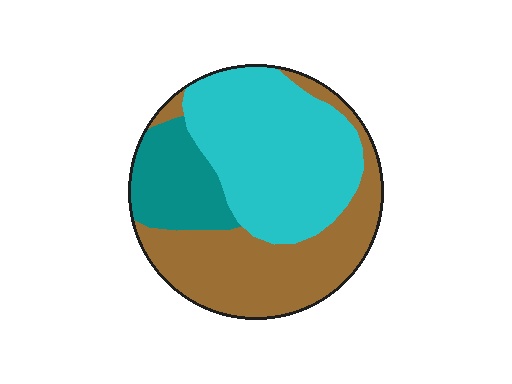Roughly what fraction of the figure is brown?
Brown covers around 40% of the figure.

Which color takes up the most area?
Cyan, at roughly 45%.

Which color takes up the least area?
Teal, at roughly 15%.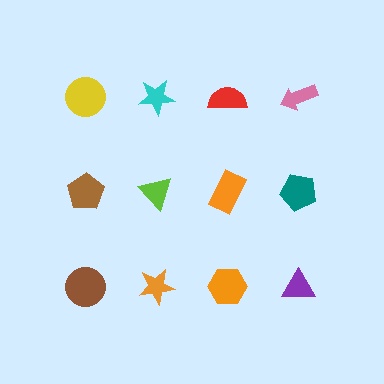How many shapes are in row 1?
4 shapes.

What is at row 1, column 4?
A pink arrow.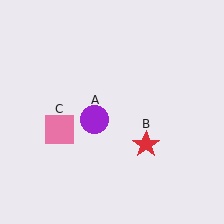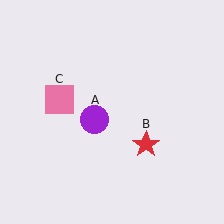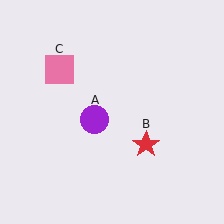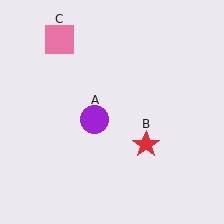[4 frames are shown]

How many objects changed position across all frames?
1 object changed position: pink square (object C).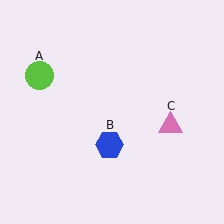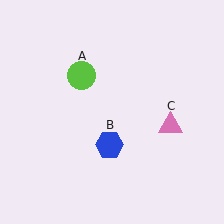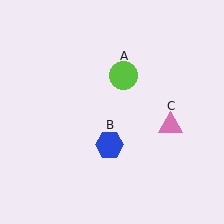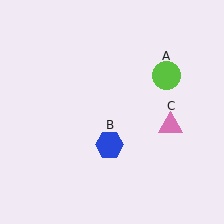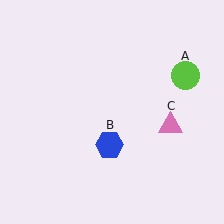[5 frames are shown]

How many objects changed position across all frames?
1 object changed position: lime circle (object A).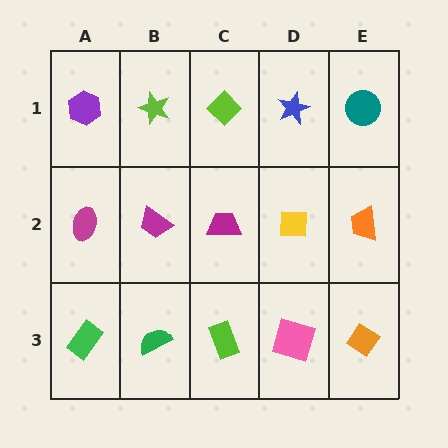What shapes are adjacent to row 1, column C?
A magenta trapezoid (row 2, column C), a lime star (row 1, column B), a blue star (row 1, column D).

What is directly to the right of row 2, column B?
A magenta trapezoid.